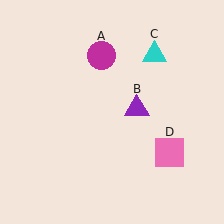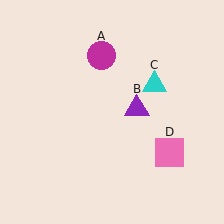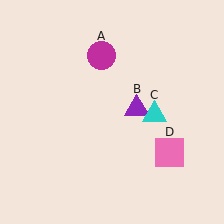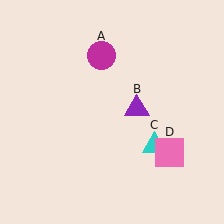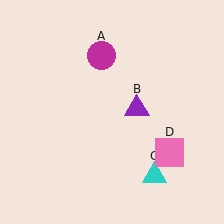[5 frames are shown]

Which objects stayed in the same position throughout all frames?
Magenta circle (object A) and purple triangle (object B) and pink square (object D) remained stationary.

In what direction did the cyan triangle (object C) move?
The cyan triangle (object C) moved down.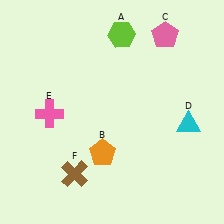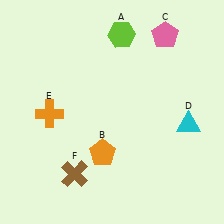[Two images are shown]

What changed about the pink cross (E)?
In Image 1, E is pink. In Image 2, it changed to orange.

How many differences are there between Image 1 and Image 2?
There is 1 difference between the two images.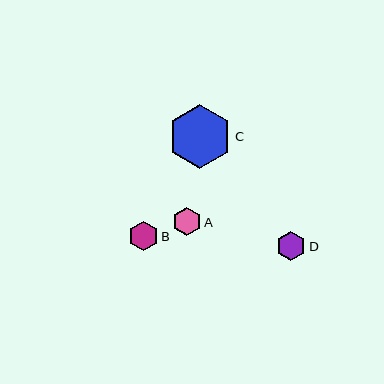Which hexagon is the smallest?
Hexagon A is the smallest with a size of approximately 28 pixels.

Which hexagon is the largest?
Hexagon C is the largest with a size of approximately 64 pixels.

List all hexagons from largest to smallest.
From largest to smallest: C, B, D, A.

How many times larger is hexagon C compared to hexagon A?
Hexagon C is approximately 2.3 times the size of hexagon A.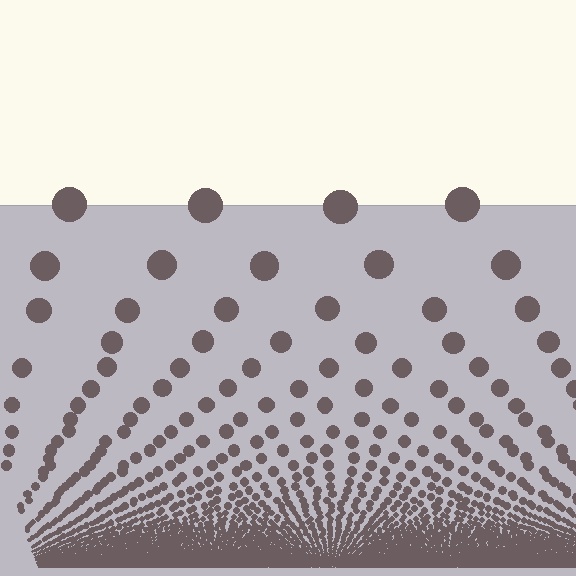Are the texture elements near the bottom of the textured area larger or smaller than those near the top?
Smaller. The gradient is inverted — elements near the bottom are smaller and denser.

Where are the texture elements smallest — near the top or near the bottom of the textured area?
Near the bottom.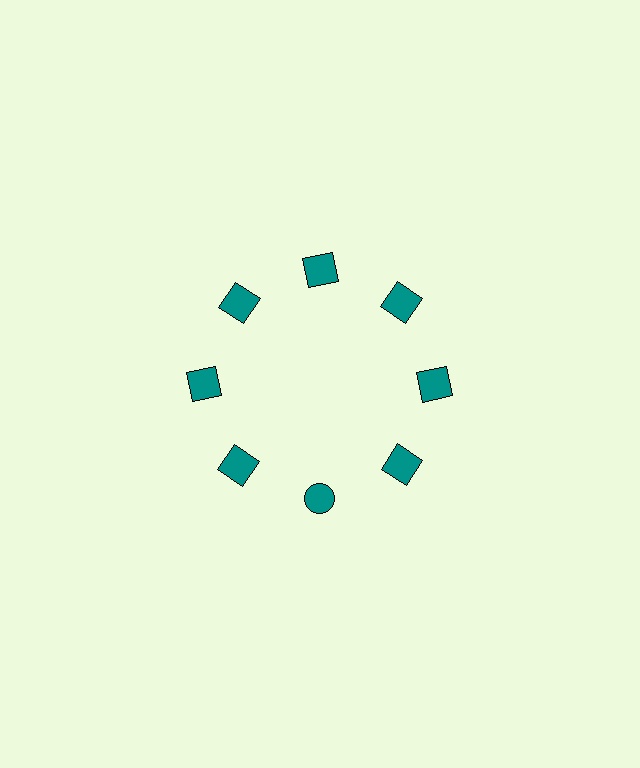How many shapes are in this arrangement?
There are 8 shapes arranged in a ring pattern.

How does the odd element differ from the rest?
It has a different shape: circle instead of square.